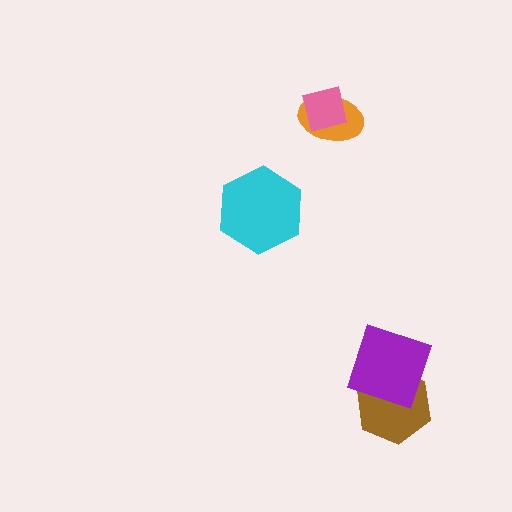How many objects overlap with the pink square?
1 object overlaps with the pink square.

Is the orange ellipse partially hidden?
Yes, it is partially covered by another shape.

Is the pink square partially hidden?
No, no other shape covers it.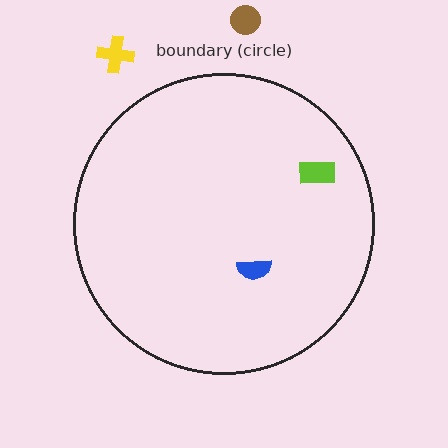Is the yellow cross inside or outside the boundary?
Outside.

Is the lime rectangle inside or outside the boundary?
Inside.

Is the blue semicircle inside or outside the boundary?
Inside.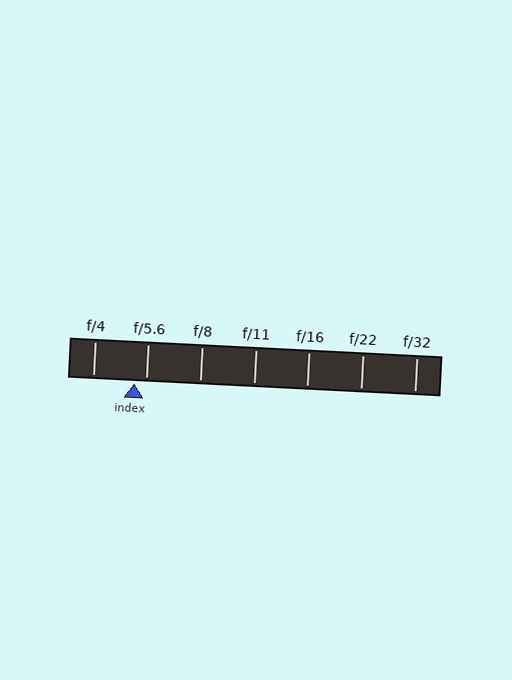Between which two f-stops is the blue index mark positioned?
The index mark is between f/4 and f/5.6.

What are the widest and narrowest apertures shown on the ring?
The widest aperture shown is f/4 and the narrowest is f/32.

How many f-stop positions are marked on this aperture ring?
There are 7 f-stop positions marked.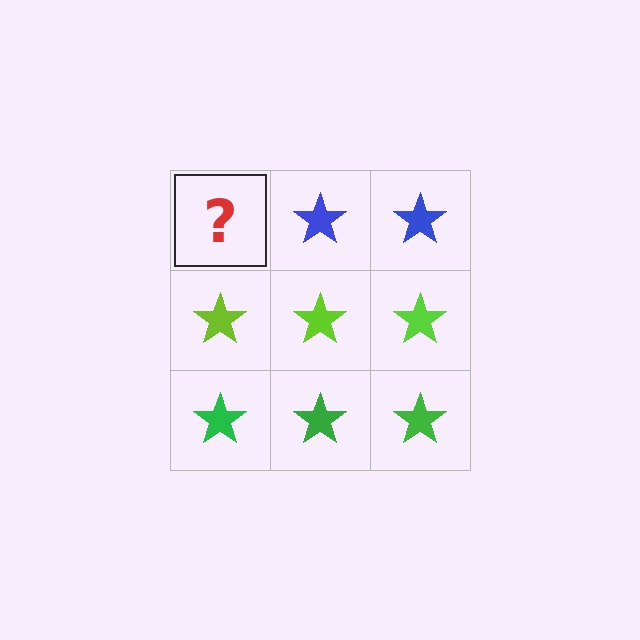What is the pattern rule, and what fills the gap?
The rule is that each row has a consistent color. The gap should be filled with a blue star.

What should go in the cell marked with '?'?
The missing cell should contain a blue star.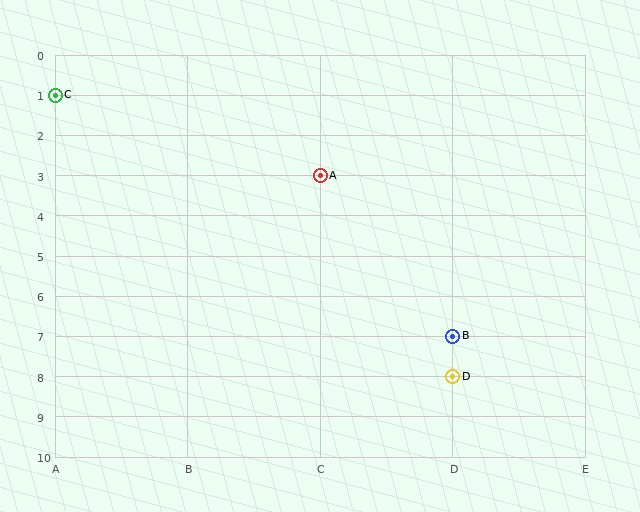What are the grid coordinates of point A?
Point A is at grid coordinates (C, 3).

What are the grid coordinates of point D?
Point D is at grid coordinates (D, 8).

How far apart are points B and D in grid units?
Points B and D are 1 row apart.